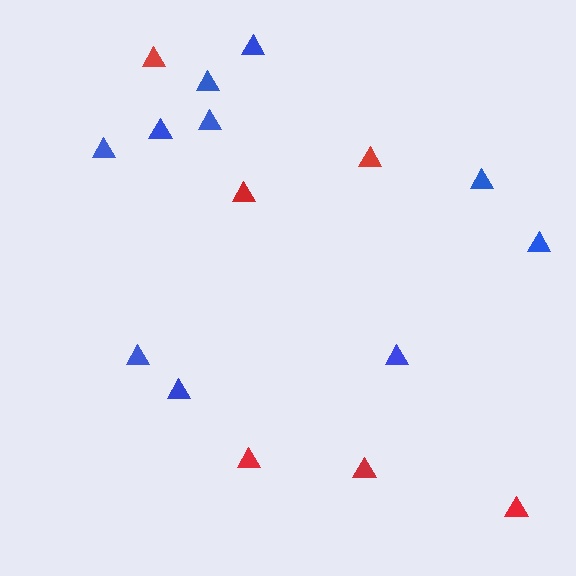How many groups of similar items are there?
There are 2 groups: one group of red triangles (6) and one group of blue triangles (10).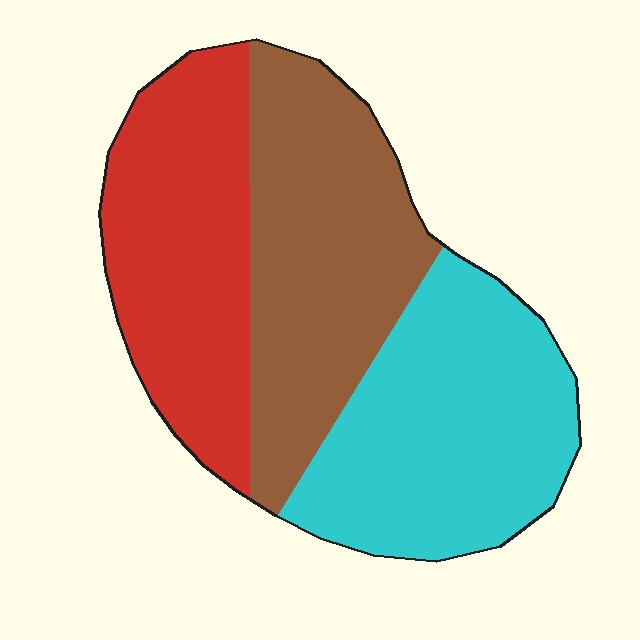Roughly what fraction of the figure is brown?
Brown takes up about one third (1/3) of the figure.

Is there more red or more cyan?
Cyan.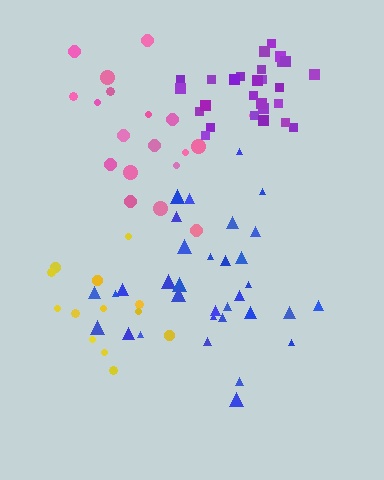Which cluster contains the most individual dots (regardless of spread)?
Blue (33).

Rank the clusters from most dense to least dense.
purple, yellow, blue, pink.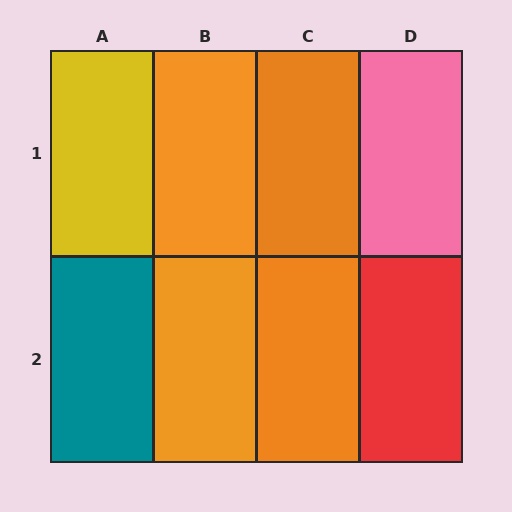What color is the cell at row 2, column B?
Orange.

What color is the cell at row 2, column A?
Teal.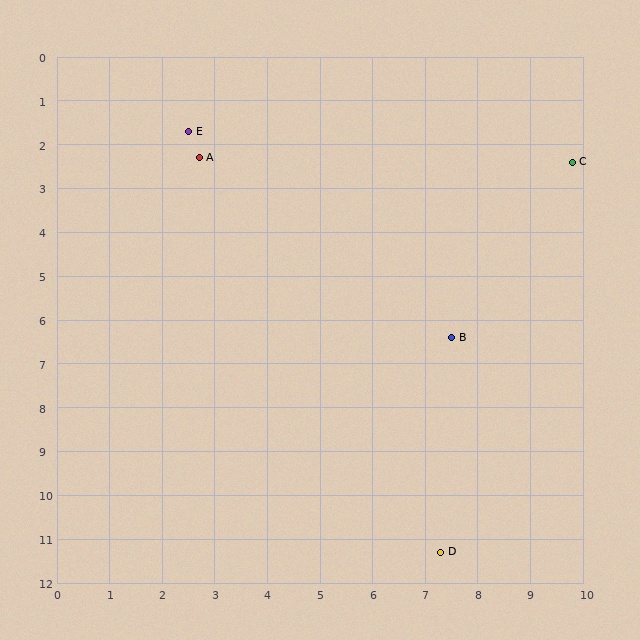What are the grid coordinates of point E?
Point E is at approximately (2.5, 1.7).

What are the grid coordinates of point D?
Point D is at approximately (7.3, 11.3).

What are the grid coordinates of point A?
Point A is at approximately (2.7, 2.3).